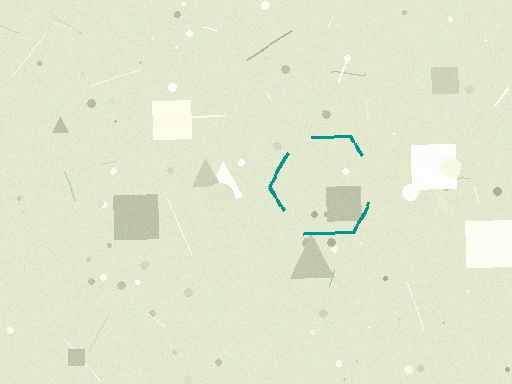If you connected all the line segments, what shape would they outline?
They would outline a hexagon.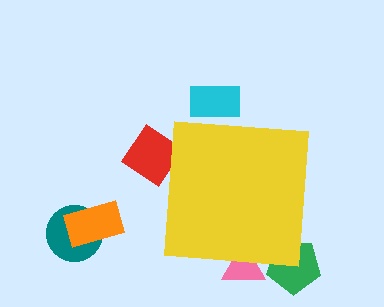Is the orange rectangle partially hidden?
No, the orange rectangle is fully visible.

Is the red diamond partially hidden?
Yes, the red diamond is partially hidden behind the yellow square.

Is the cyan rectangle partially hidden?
Yes, the cyan rectangle is partially hidden behind the yellow square.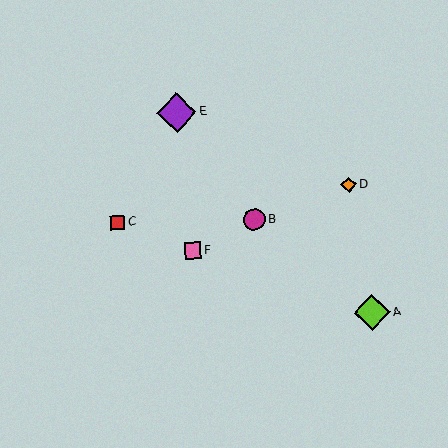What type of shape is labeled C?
Shape C is a red square.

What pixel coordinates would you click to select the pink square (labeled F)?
Click at (193, 251) to select the pink square F.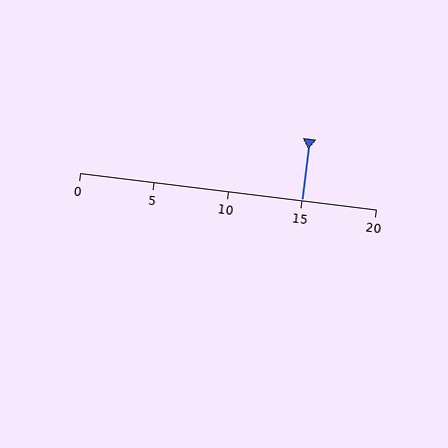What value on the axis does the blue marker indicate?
The marker indicates approximately 15.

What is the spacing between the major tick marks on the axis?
The major ticks are spaced 5 apart.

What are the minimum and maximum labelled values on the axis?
The axis runs from 0 to 20.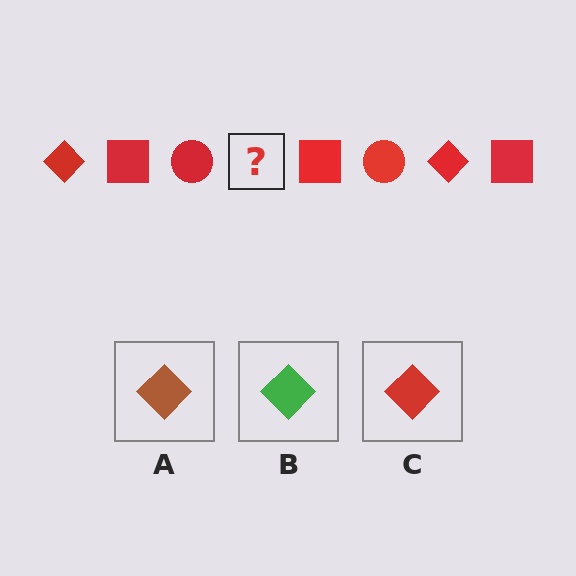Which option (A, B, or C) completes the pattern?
C.